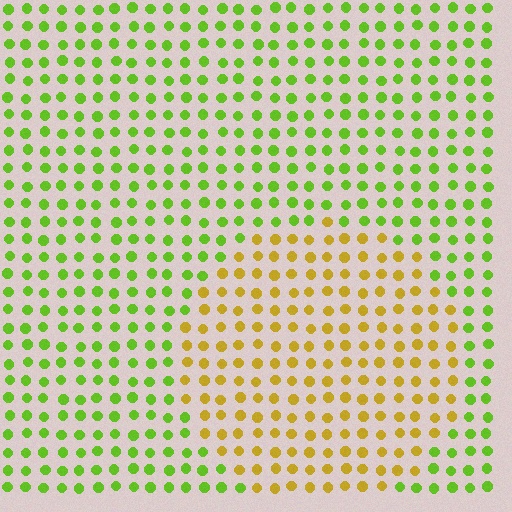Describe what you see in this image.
The image is filled with small lime elements in a uniform arrangement. A circle-shaped region is visible where the elements are tinted to a slightly different hue, forming a subtle color boundary.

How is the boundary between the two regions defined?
The boundary is defined purely by a slight shift in hue (about 48 degrees). Spacing, size, and orientation are identical on both sides.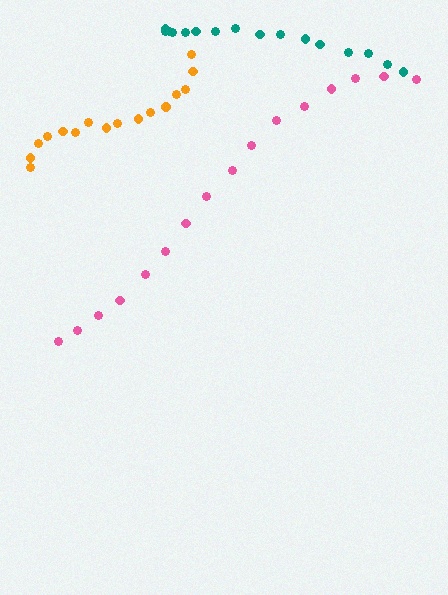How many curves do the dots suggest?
There are 3 distinct paths.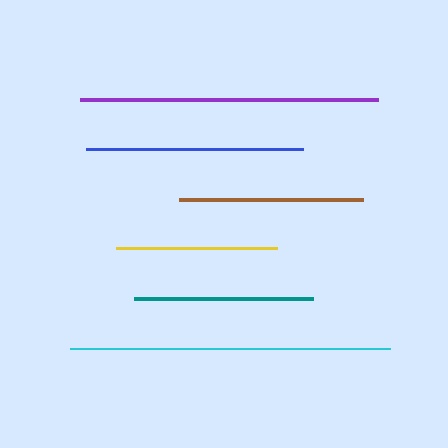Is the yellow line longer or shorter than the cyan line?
The cyan line is longer than the yellow line.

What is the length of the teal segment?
The teal segment is approximately 179 pixels long.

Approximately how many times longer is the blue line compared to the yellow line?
The blue line is approximately 1.3 times the length of the yellow line.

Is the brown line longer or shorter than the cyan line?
The cyan line is longer than the brown line.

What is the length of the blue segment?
The blue segment is approximately 217 pixels long.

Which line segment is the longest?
The cyan line is the longest at approximately 320 pixels.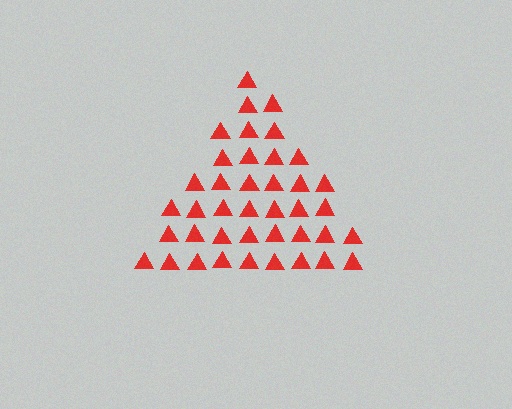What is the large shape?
The large shape is a triangle.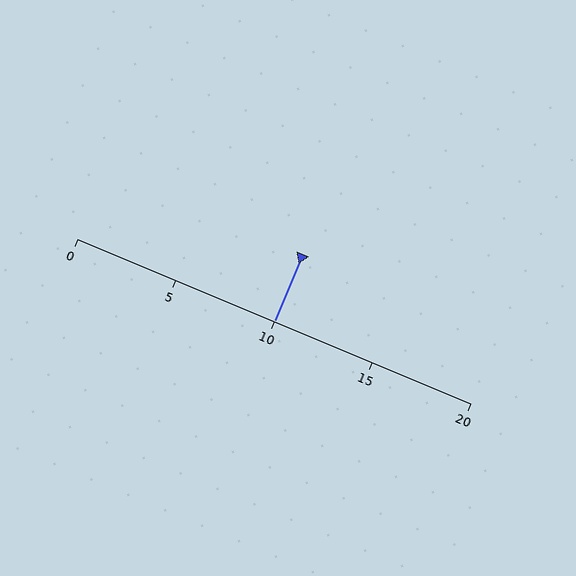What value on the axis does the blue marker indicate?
The marker indicates approximately 10.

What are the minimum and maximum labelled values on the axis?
The axis runs from 0 to 20.